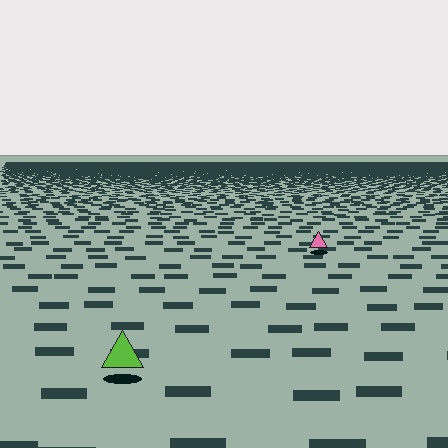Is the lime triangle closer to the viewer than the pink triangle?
Yes. The lime triangle is closer — you can tell from the texture gradient: the ground texture is coarser near it.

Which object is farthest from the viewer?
The pink triangle is farthest from the viewer. It appears smaller and the ground texture around it is denser.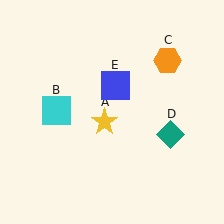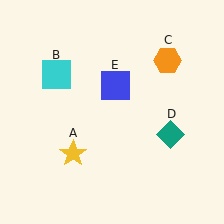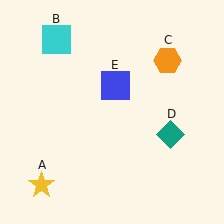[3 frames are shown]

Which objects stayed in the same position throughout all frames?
Orange hexagon (object C) and teal diamond (object D) and blue square (object E) remained stationary.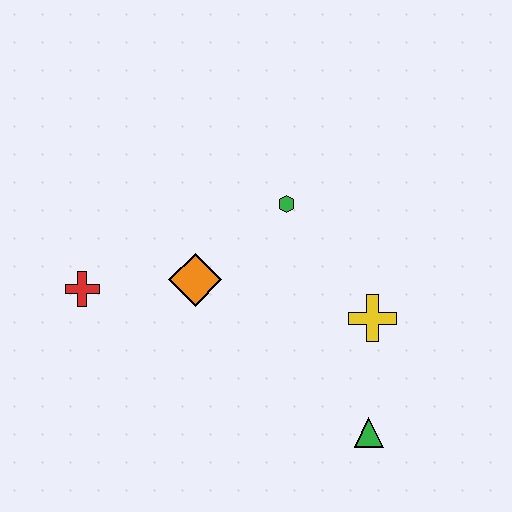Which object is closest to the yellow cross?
The green triangle is closest to the yellow cross.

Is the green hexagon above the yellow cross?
Yes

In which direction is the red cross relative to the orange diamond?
The red cross is to the left of the orange diamond.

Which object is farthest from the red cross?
The green triangle is farthest from the red cross.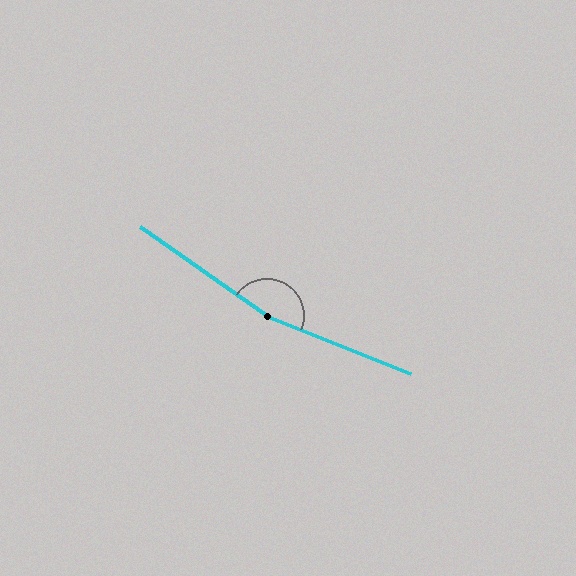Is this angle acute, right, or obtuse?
It is obtuse.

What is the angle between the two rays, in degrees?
Approximately 167 degrees.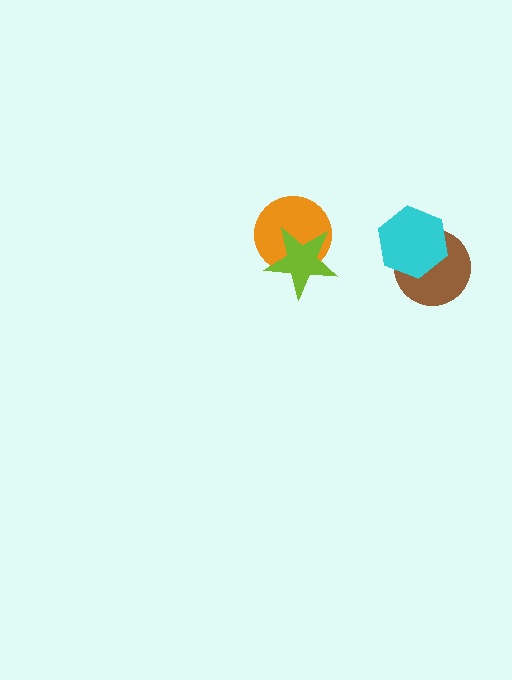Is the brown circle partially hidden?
Yes, it is partially covered by another shape.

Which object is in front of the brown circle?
The cyan hexagon is in front of the brown circle.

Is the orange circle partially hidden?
Yes, it is partially covered by another shape.